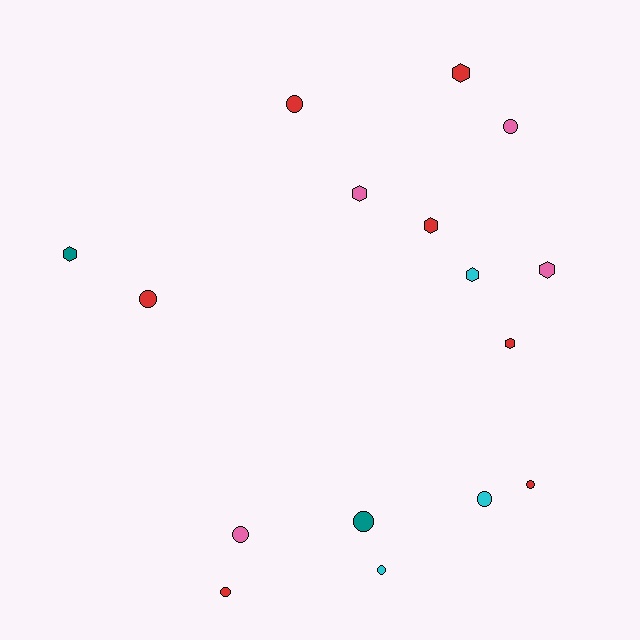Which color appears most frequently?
Red, with 7 objects.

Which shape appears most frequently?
Circle, with 9 objects.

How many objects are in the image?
There are 16 objects.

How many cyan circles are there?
There are 2 cyan circles.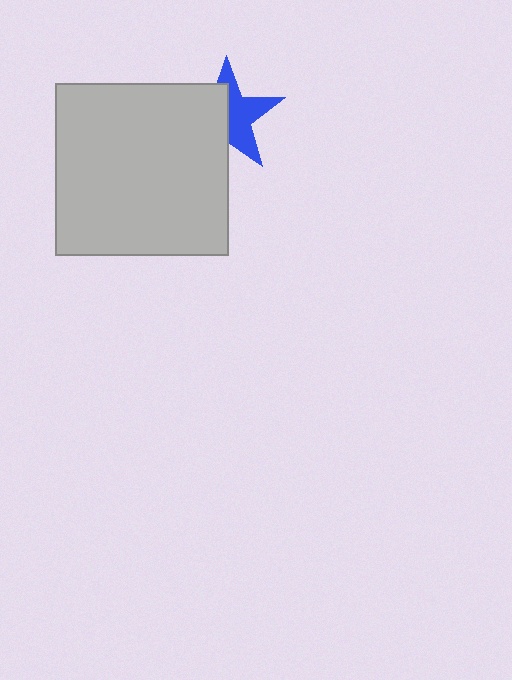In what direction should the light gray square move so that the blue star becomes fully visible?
The light gray square should move left. That is the shortest direction to clear the overlap and leave the blue star fully visible.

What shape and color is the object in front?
The object in front is a light gray square.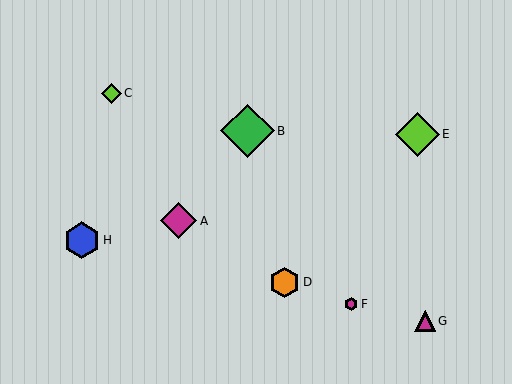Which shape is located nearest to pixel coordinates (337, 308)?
The magenta hexagon (labeled F) at (351, 304) is nearest to that location.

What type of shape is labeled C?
Shape C is a lime diamond.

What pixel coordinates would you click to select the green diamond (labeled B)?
Click at (248, 131) to select the green diamond B.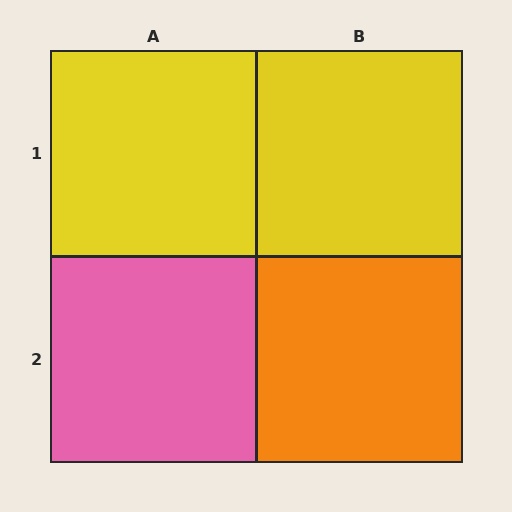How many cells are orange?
1 cell is orange.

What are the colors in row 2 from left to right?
Pink, orange.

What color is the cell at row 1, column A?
Yellow.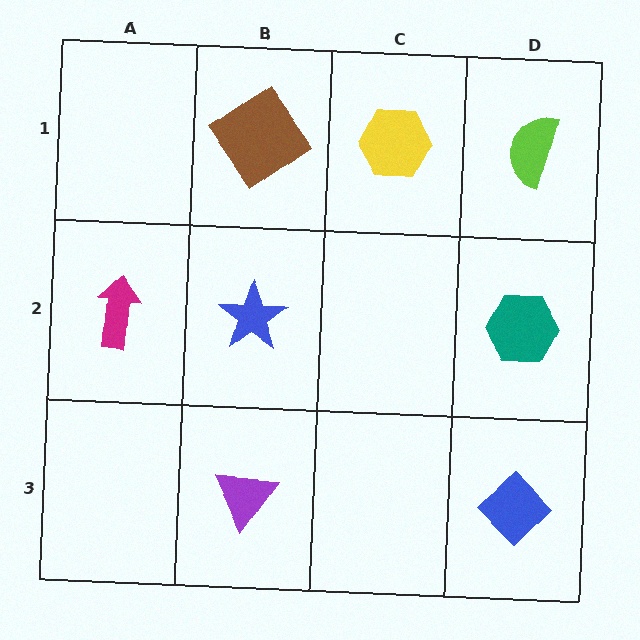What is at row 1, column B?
A brown diamond.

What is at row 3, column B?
A purple triangle.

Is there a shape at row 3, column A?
No, that cell is empty.